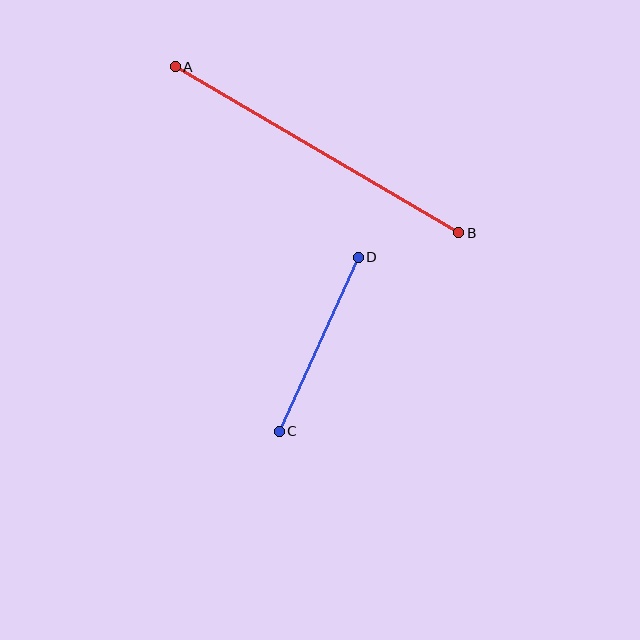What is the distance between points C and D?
The distance is approximately 191 pixels.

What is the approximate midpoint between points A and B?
The midpoint is at approximately (317, 150) pixels.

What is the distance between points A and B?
The distance is approximately 328 pixels.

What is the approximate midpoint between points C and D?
The midpoint is at approximately (319, 344) pixels.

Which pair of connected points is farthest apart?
Points A and B are farthest apart.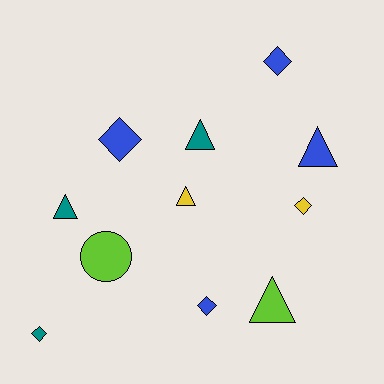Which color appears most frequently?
Blue, with 4 objects.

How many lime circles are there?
There is 1 lime circle.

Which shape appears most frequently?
Diamond, with 5 objects.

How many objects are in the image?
There are 11 objects.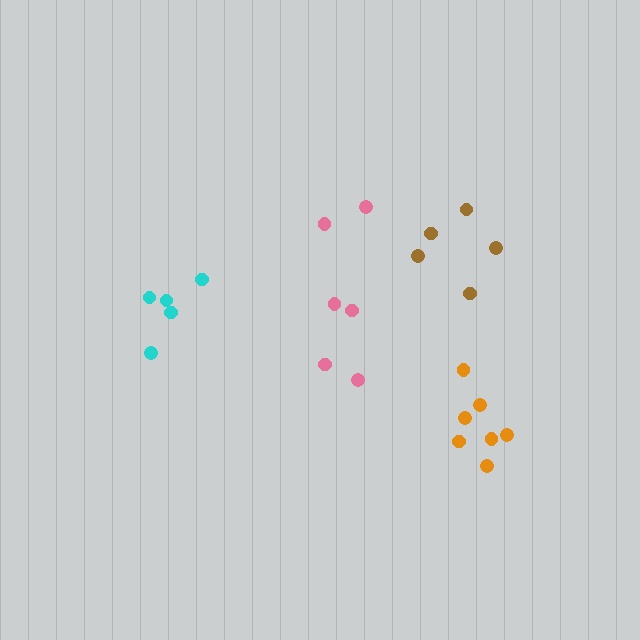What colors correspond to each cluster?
The clusters are colored: pink, orange, cyan, brown.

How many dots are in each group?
Group 1: 6 dots, Group 2: 7 dots, Group 3: 5 dots, Group 4: 5 dots (23 total).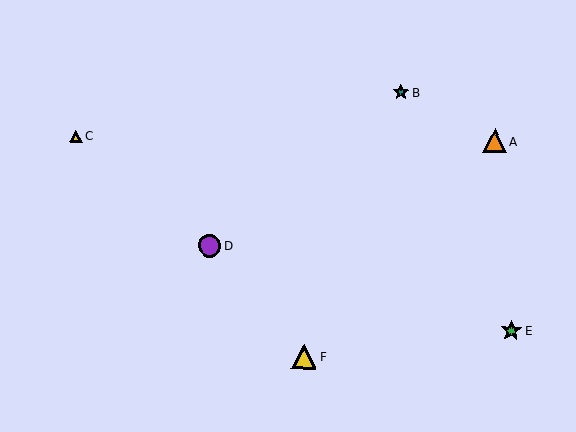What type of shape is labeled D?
Shape D is a purple circle.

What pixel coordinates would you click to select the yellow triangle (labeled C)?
Click at (76, 136) to select the yellow triangle C.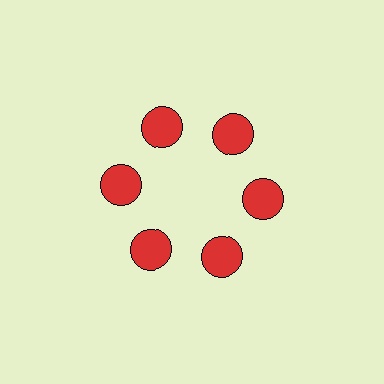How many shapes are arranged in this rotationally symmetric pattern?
There are 6 shapes, arranged in 6 groups of 1.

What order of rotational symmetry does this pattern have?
This pattern has 6-fold rotational symmetry.